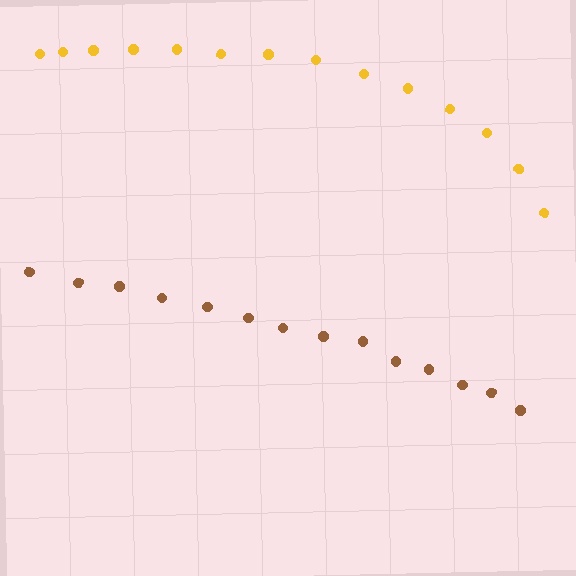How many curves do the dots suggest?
There are 2 distinct paths.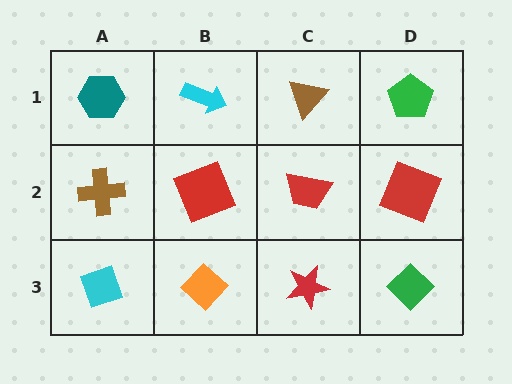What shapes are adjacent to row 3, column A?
A brown cross (row 2, column A), an orange diamond (row 3, column B).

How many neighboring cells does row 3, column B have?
3.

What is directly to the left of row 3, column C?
An orange diamond.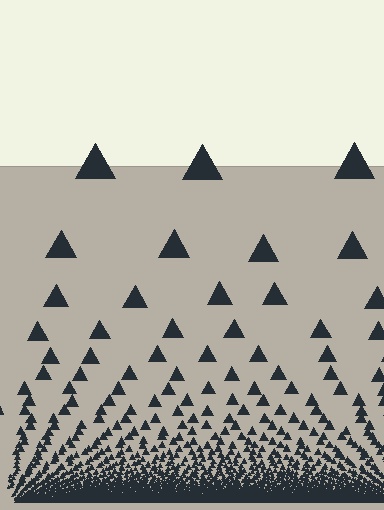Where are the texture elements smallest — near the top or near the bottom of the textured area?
Near the bottom.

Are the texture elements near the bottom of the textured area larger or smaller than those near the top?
Smaller. The gradient is inverted — elements near the bottom are smaller and denser.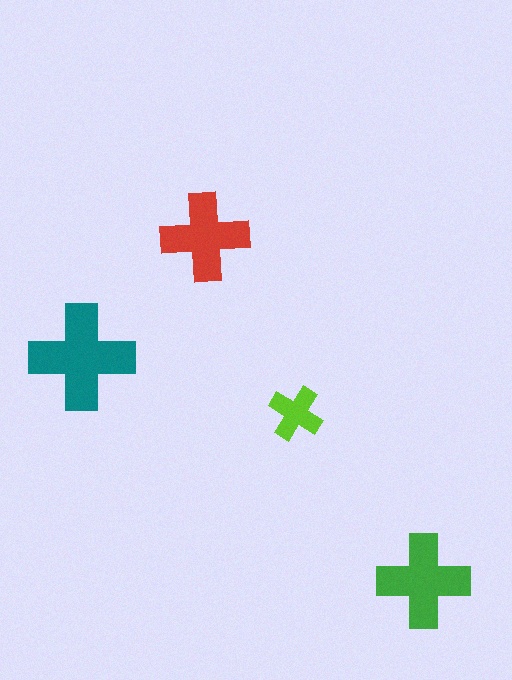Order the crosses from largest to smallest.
the teal one, the green one, the red one, the lime one.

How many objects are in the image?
There are 4 objects in the image.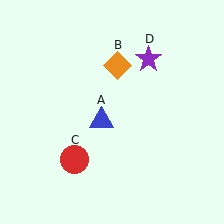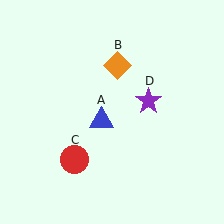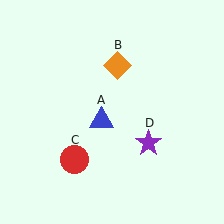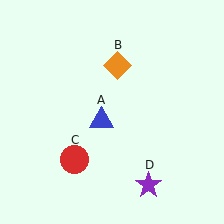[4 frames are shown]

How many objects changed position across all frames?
1 object changed position: purple star (object D).